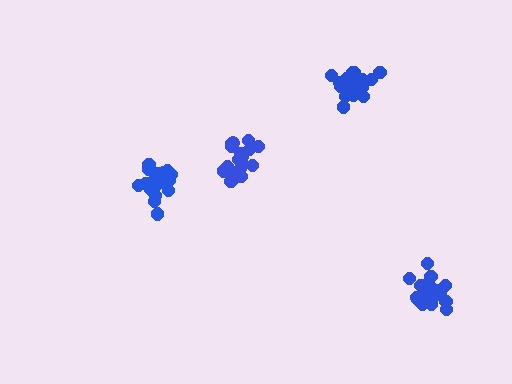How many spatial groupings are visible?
There are 4 spatial groupings.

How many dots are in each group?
Group 1: 19 dots, Group 2: 21 dots, Group 3: 20 dots, Group 4: 18 dots (78 total).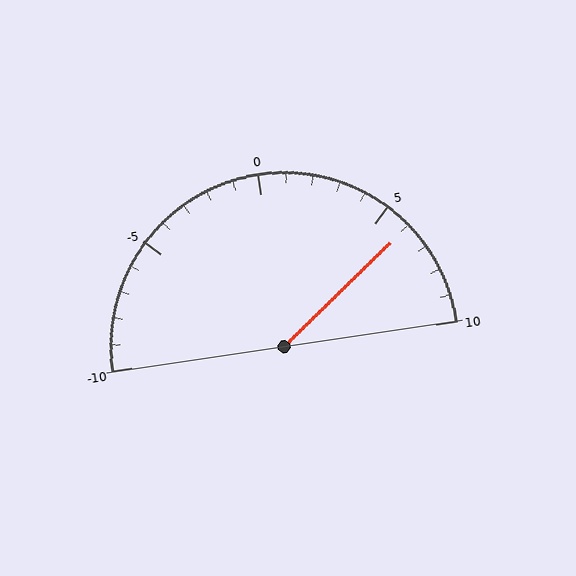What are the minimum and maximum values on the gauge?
The gauge ranges from -10 to 10.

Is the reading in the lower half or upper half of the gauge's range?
The reading is in the upper half of the range (-10 to 10).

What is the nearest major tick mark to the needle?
The nearest major tick mark is 5.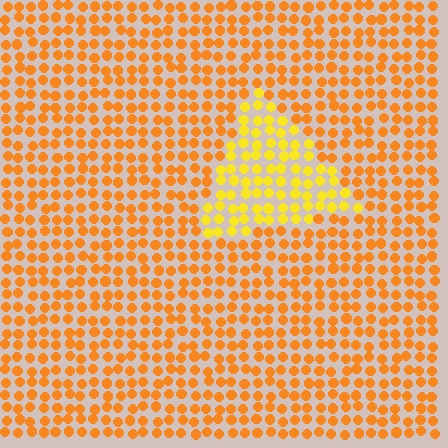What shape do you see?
I see a triangle.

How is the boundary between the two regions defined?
The boundary is defined purely by a slight shift in hue (about 27 degrees). Spacing, size, and orientation are identical on both sides.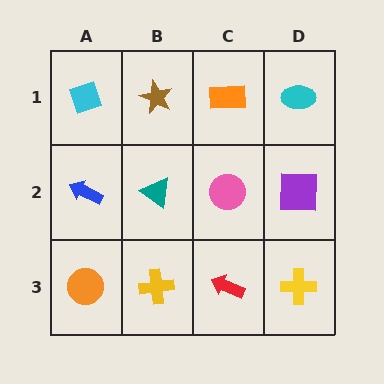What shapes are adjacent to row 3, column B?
A teal triangle (row 2, column B), an orange circle (row 3, column A), a red arrow (row 3, column C).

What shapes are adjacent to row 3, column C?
A pink circle (row 2, column C), a yellow cross (row 3, column B), a yellow cross (row 3, column D).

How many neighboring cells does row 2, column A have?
3.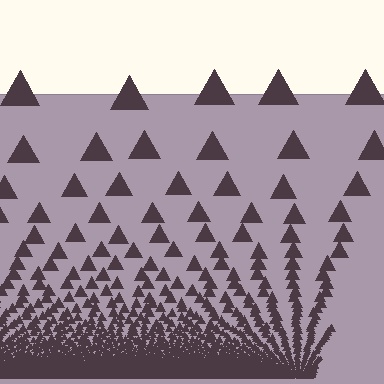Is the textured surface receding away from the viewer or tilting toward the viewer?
The surface appears to tilt toward the viewer. Texture elements get larger and sparser toward the top.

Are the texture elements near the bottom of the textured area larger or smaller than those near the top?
Smaller. The gradient is inverted — elements near the bottom are smaller and denser.